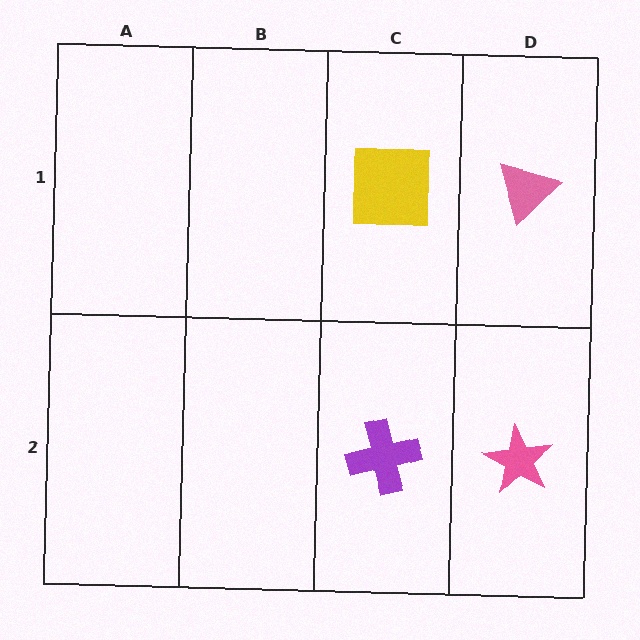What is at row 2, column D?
A pink star.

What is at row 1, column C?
A yellow square.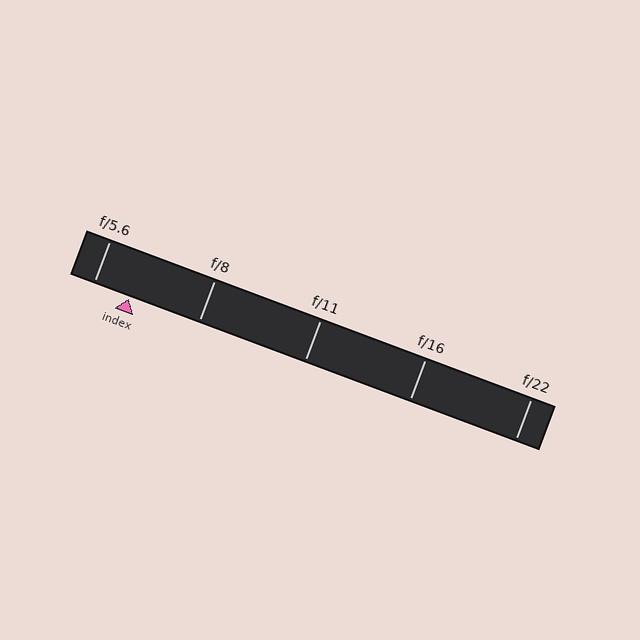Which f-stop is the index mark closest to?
The index mark is closest to f/5.6.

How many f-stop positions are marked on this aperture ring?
There are 5 f-stop positions marked.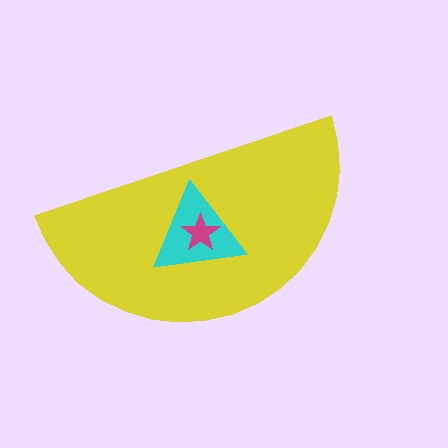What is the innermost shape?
The magenta star.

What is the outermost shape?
The yellow semicircle.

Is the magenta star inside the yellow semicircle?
Yes.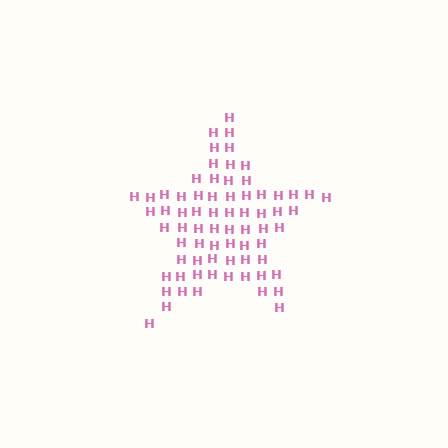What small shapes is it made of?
It is made of small letter H's.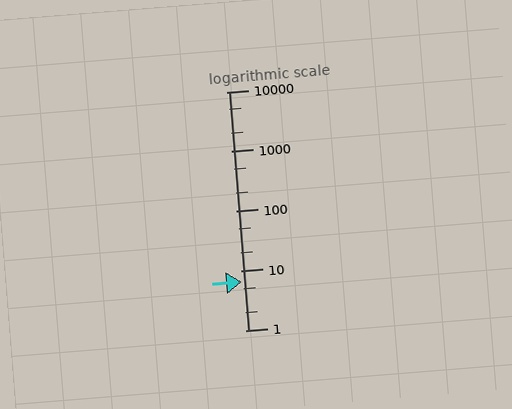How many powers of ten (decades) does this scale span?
The scale spans 4 decades, from 1 to 10000.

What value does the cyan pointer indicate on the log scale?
The pointer indicates approximately 6.4.